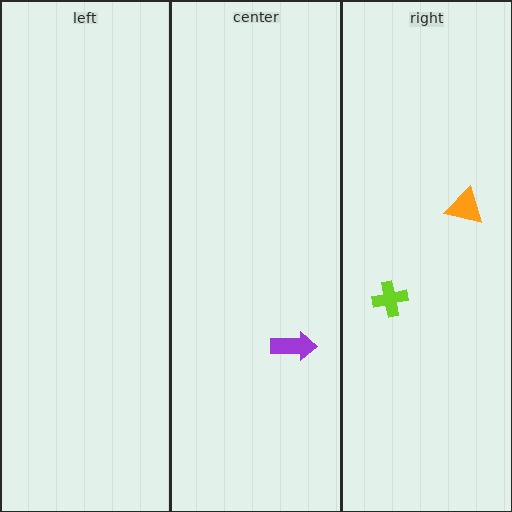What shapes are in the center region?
The purple arrow.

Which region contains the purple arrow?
The center region.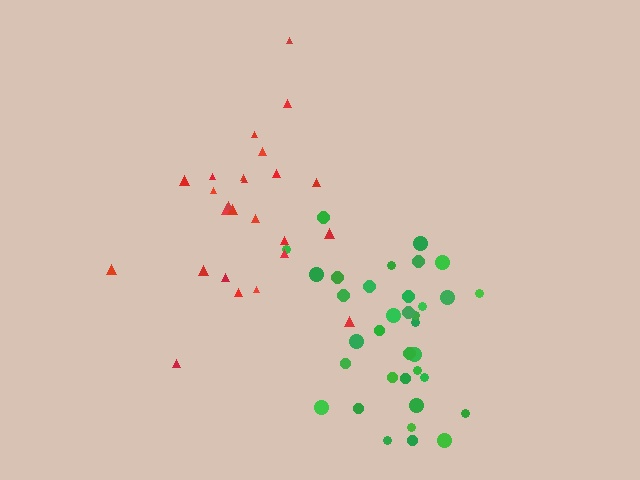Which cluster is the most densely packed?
Green.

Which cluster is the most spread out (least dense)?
Red.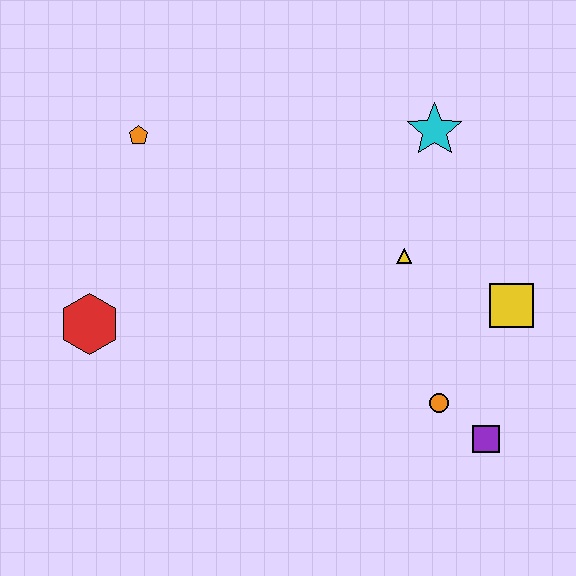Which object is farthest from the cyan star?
The red hexagon is farthest from the cyan star.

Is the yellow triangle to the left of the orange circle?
Yes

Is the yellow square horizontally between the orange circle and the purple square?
No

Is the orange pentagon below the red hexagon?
No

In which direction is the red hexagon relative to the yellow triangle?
The red hexagon is to the left of the yellow triangle.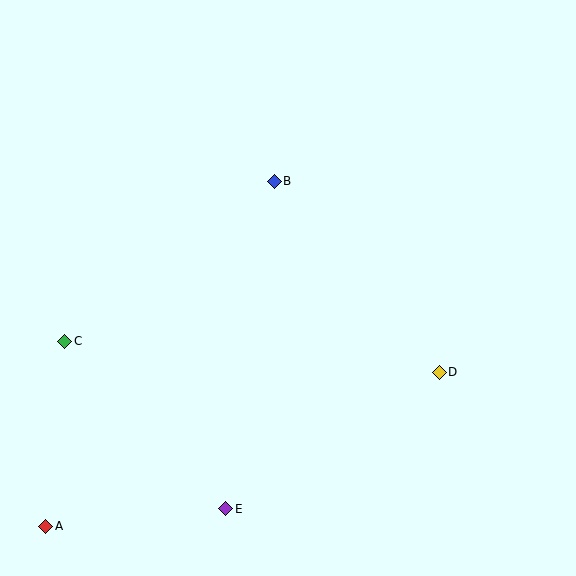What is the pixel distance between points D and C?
The distance between D and C is 376 pixels.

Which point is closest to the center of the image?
Point B at (274, 181) is closest to the center.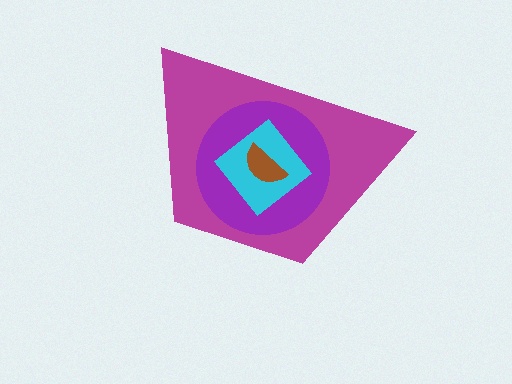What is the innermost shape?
The brown semicircle.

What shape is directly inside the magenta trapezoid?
The purple circle.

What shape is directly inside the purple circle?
The cyan diamond.